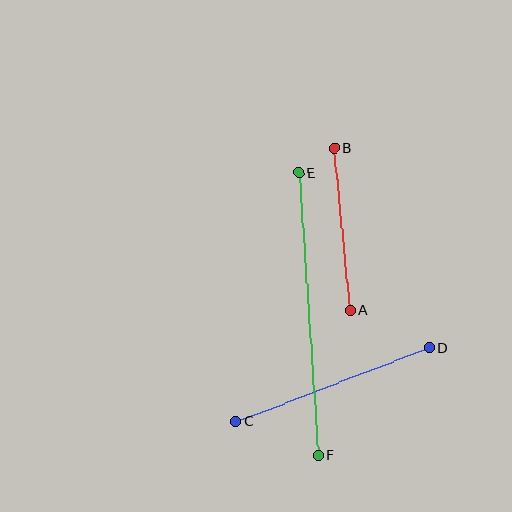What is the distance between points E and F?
The distance is approximately 282 pixels.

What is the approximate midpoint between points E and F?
The midpoint is at approximately (308, 314) pixels.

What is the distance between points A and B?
The distance is approximately 163 pixels.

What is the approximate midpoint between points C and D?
The midpoint is at approximately (332, 385) pixels.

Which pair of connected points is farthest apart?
Points E and F are farthest apart.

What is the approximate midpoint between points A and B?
The midpoint is at approximately (342, 229) pixels.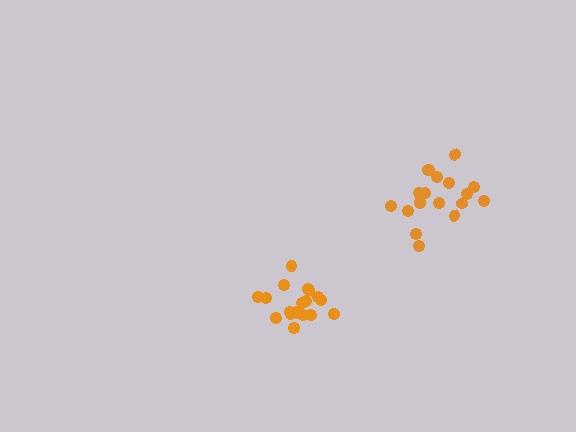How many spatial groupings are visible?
There are 2 spatial groupings.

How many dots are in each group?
Group 1: 19 dots, Group 2: 19 dots (38 total).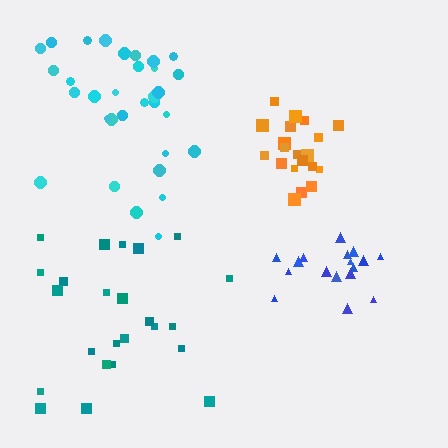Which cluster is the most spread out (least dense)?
Teal.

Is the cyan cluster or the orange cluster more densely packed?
Orange.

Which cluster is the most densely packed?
Orange.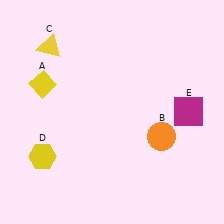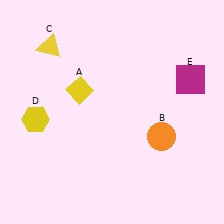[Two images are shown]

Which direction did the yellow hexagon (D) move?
The yellow hexagon (D) moved up.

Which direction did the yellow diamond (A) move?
The yellow diamond (A) moved right.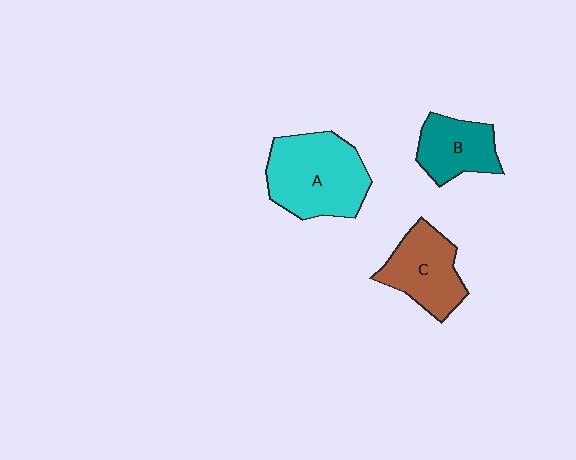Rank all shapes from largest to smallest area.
From largest to smallest: A (cyan), C (brown), B (teal).